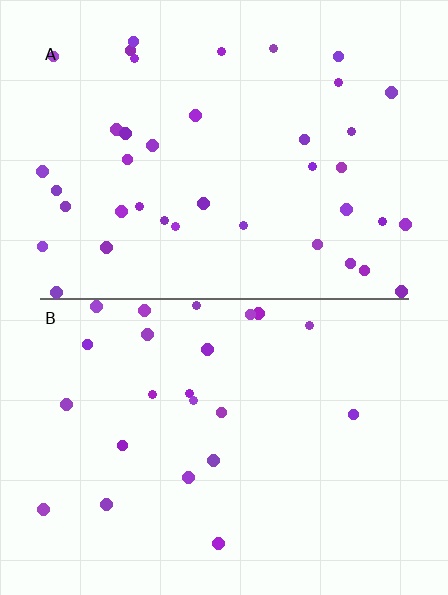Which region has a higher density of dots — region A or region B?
A (the top).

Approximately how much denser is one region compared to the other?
Approximately 1.7× — region A over region B.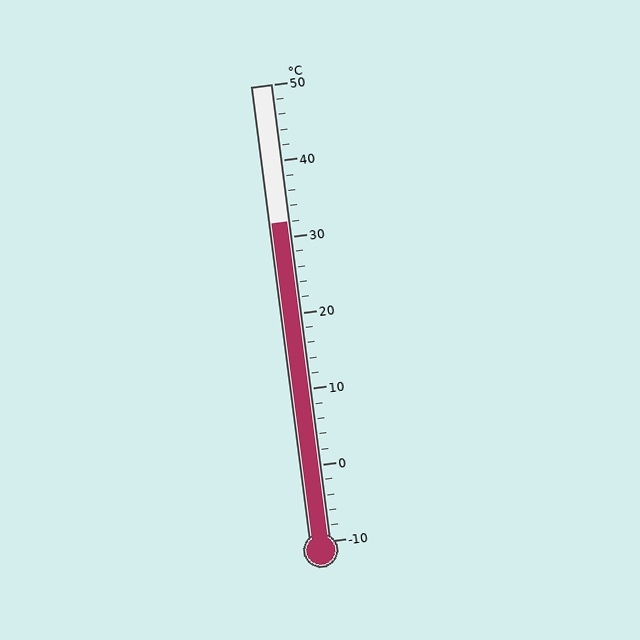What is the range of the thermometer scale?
The thermometer scale ranges from -10°C to 50°C.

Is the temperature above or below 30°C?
The temperature is above 30°C.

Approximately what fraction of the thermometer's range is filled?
The thermometer is filled to approximately 70% of its range.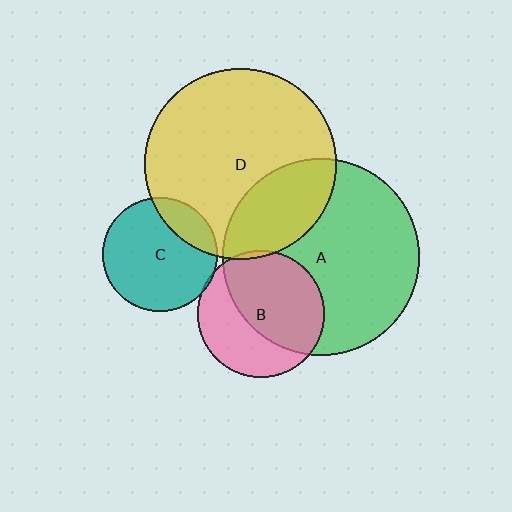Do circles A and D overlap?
Yes.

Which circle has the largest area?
Circle A (green).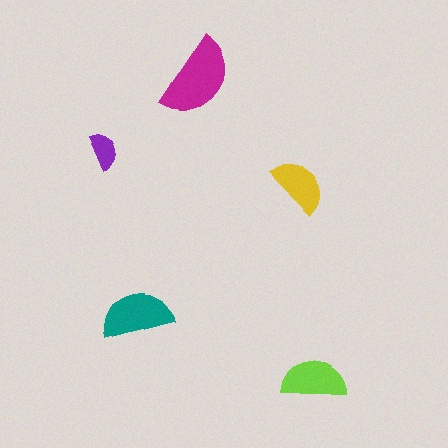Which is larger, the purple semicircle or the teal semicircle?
The teal one.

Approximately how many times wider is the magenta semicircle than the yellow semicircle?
About 1.5 times wider.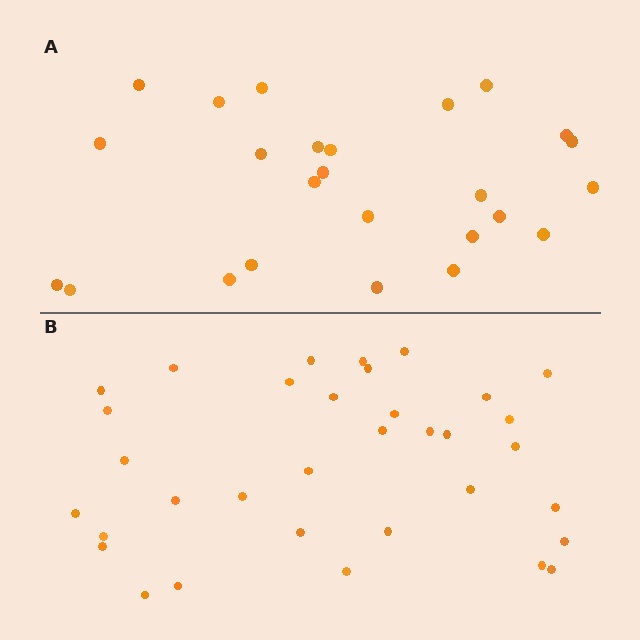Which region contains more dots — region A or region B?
Region B (the bottom region) has more dots.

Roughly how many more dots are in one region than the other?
Region B has roughly 8 or so more dots than region A.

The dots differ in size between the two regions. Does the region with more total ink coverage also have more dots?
No. Region A has more total ink coverage because its dots are larger, but region B actually contains more individual dots. Total area can be misleading — the number of items is what matters here.